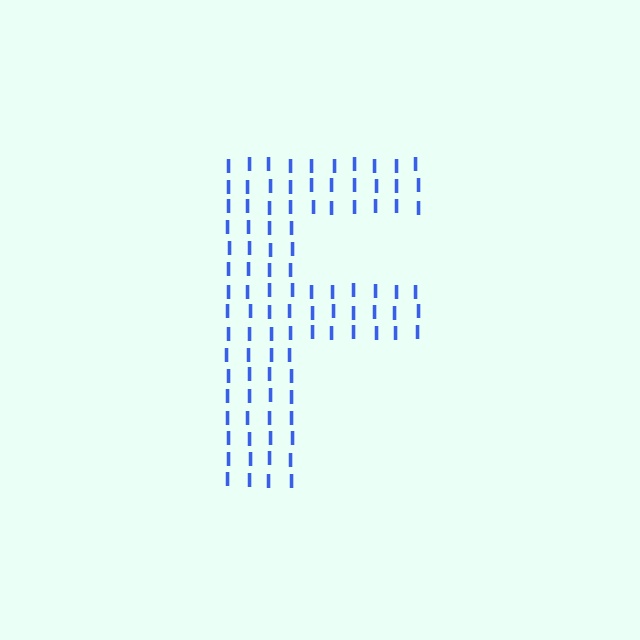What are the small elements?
The small elements are letter I's.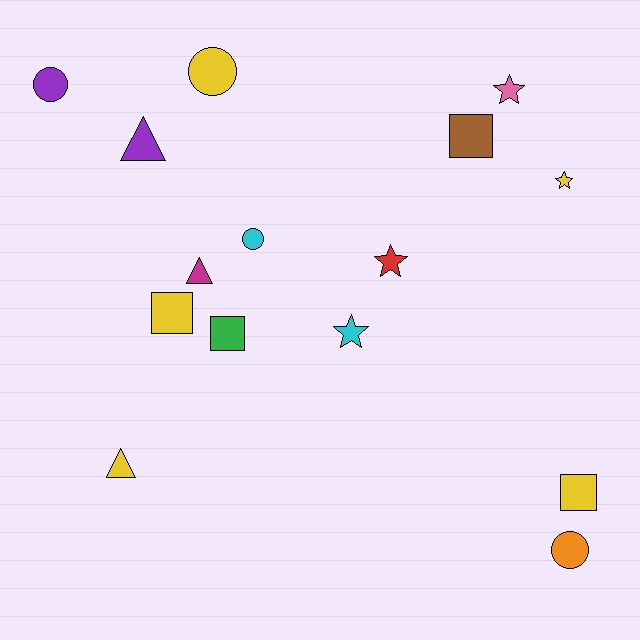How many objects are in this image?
There are 15 objects.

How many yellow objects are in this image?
There are 5 yellow objects.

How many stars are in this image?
There are 4 stars.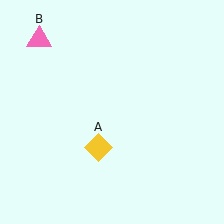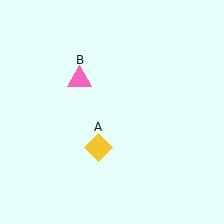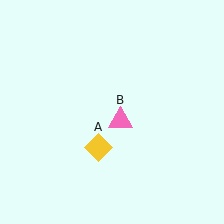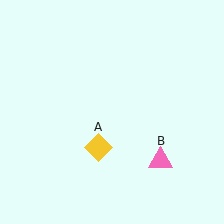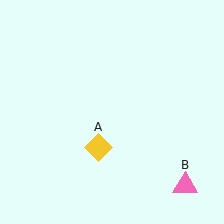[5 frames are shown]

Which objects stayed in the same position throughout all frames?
Yellow diamond (object A) remained stationary.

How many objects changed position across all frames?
1 object changed position: pink triangle (object B).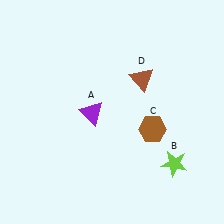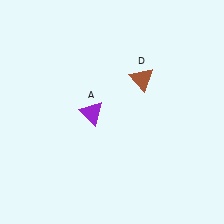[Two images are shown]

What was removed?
The brown hexagon (C), the lime star (B) were removed in Image 2.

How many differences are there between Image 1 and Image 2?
There are 2 differences between the two images.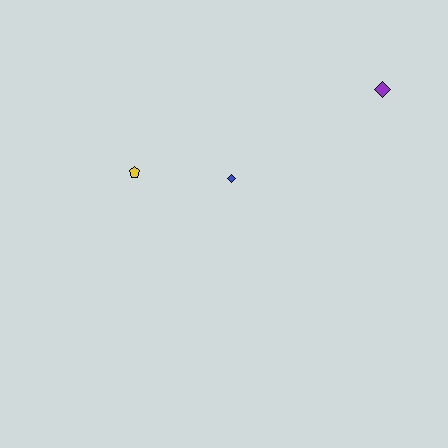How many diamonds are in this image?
There are 2 diamonds.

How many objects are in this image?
There are 3 objects.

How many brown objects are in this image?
There are no brown objects.